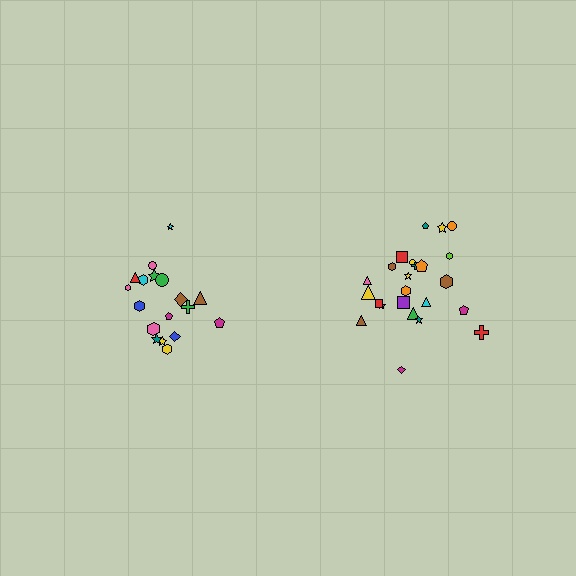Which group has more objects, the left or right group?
The right group.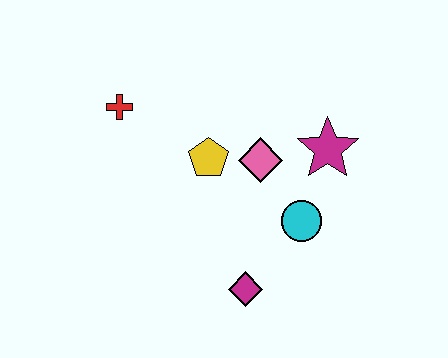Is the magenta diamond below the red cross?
Yes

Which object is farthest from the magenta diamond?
The red cross is farthest from the magenta diamond.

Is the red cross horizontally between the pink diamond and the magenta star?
No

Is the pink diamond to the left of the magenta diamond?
No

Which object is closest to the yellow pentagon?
The pink diamond is closest to the yellow pentagon.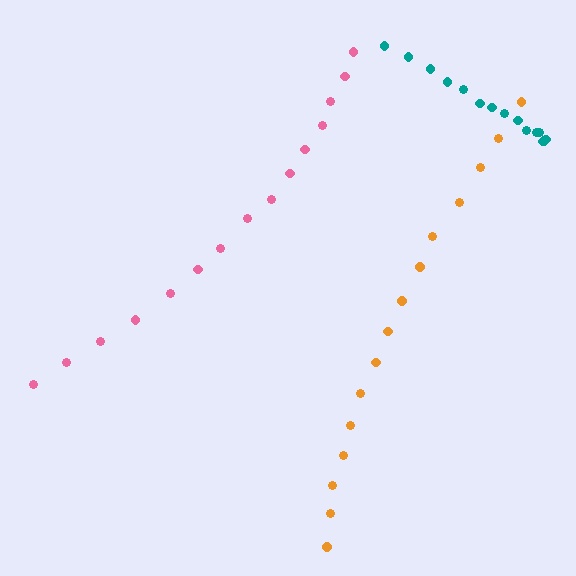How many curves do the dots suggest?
There are 3 distinct paths.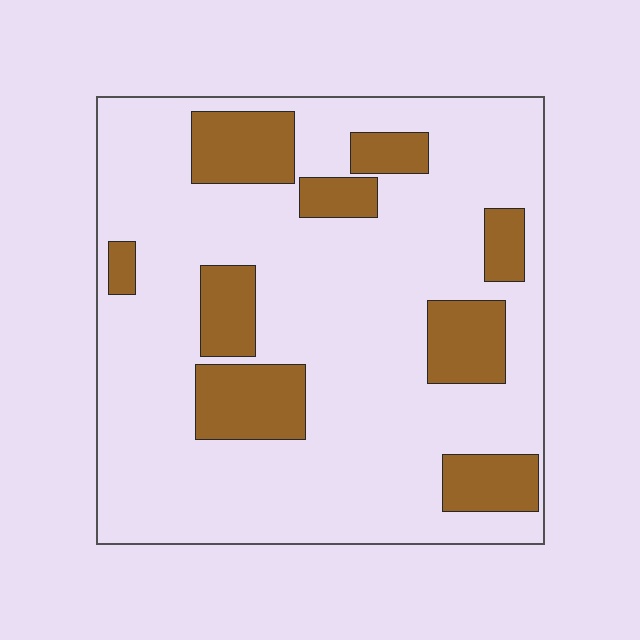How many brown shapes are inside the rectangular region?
9.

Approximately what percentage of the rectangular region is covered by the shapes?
Approximately 20%.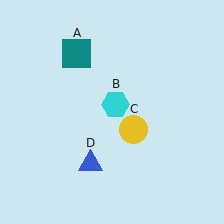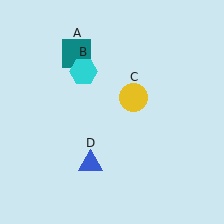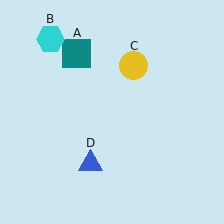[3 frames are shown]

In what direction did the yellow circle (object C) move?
The yellow circle (object C) moved up.